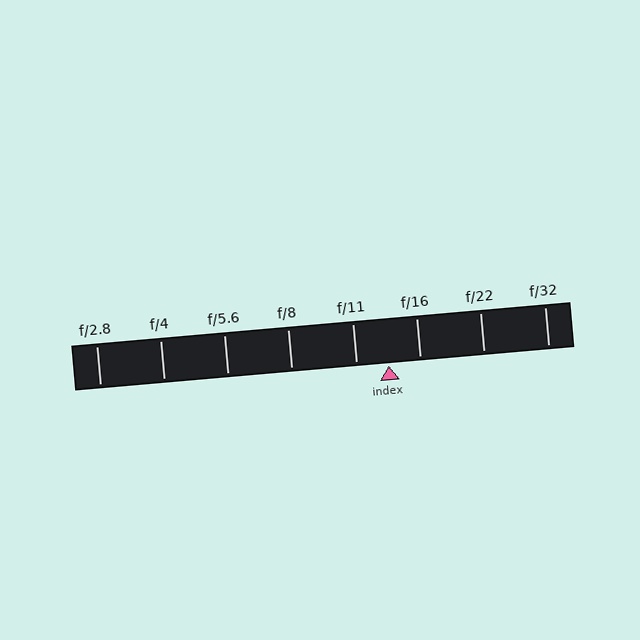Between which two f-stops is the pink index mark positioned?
The index mark is between f/11 and f/16.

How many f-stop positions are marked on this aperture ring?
There are 8 f-stop positions marked.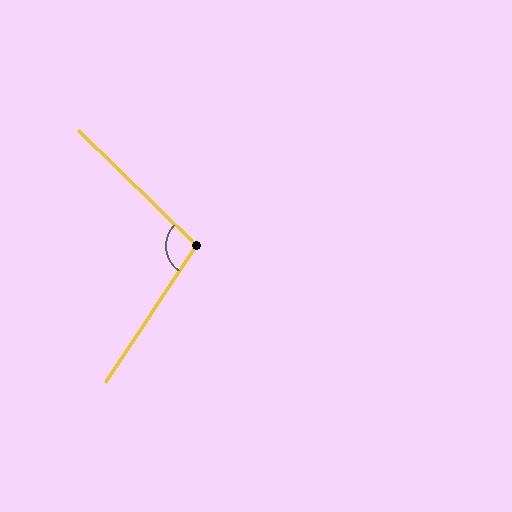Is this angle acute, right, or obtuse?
It is obtuse.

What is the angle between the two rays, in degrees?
Approximately 101 degrees.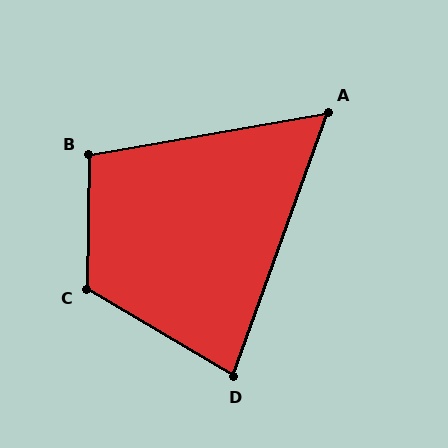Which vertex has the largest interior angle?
C, at approximately 120 degrees.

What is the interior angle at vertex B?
Approximately 101 degrees (obtuse).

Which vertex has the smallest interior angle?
A, at approximately 60 degrees.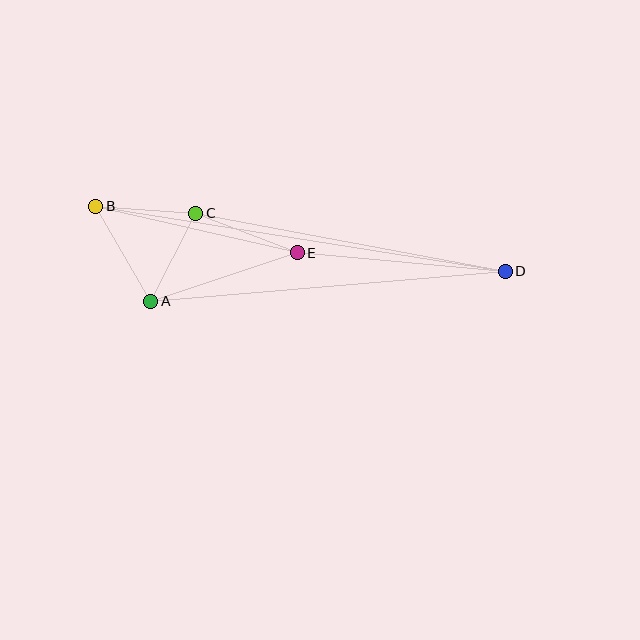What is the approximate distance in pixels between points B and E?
The distance between B and E is approximately 207 pixels.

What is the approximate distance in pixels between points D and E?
The distance between D and E is approximately 209 pixels.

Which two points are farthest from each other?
Points B and D are farthest from each other.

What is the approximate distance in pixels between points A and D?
The distance between A and D is approximately 356 pixels.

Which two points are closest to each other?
Points A and C are closest to each other.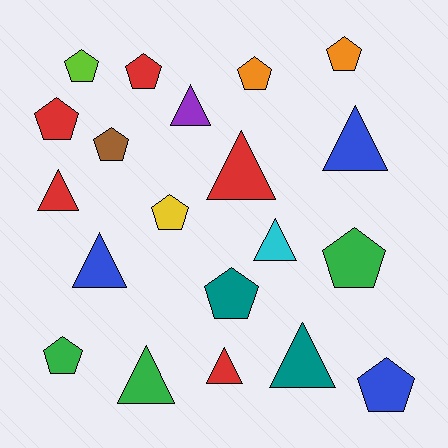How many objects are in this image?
There are 20 objects.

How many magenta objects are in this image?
There are no magenta objects.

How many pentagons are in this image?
There are 11 pentagons.